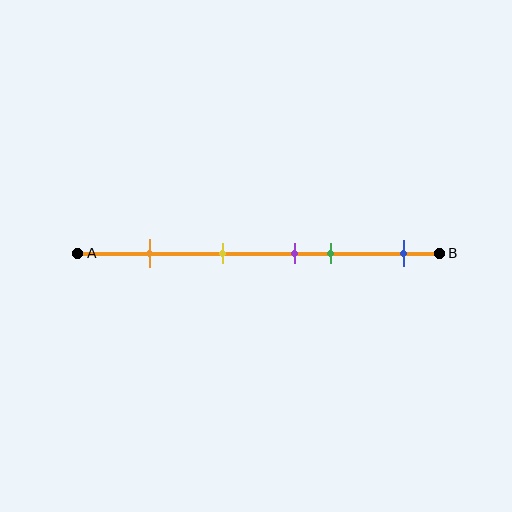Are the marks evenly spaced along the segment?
No, the marks are not evenly spaced.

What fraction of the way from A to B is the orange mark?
The orange mark is approximately 20% (0.2) of the way from A to B.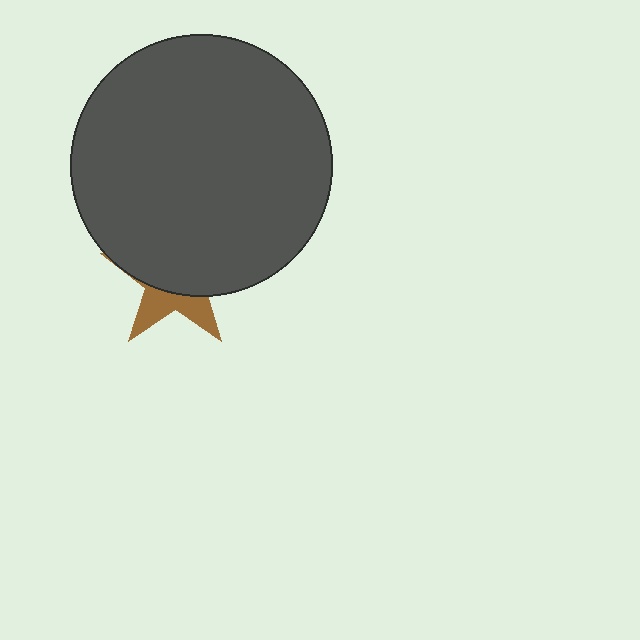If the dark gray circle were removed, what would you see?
You would see the complete brown star.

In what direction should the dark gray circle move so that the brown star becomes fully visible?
The dark gray circle should move up. That is the shortest direction to clear the overlap and leave the brown star fully visible.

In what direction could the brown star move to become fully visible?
The brown star could move down. That would shift it out from behind the dark gray circle entirely.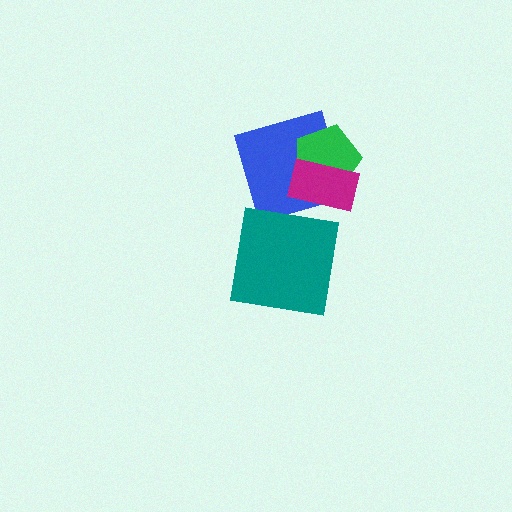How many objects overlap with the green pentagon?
2 objects overlap with the green pentagon.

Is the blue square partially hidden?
Yes, it is partially covered by another shape.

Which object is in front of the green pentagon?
The magenta rectangle is in front of the green pentagon.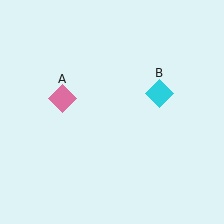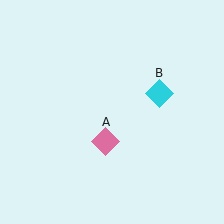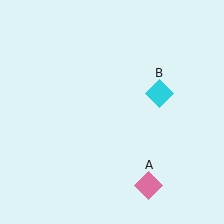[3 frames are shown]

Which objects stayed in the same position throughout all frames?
Cyan diamond (object B) remained stationary.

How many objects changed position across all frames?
1 object changed position: pink diamond (object A).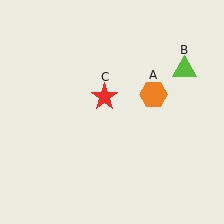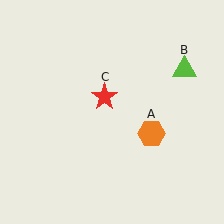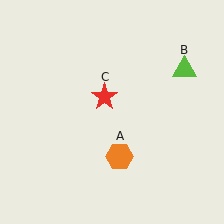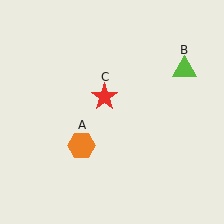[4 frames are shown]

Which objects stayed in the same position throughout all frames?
Lime triangle (object B) and red star (object C) remained stationary.